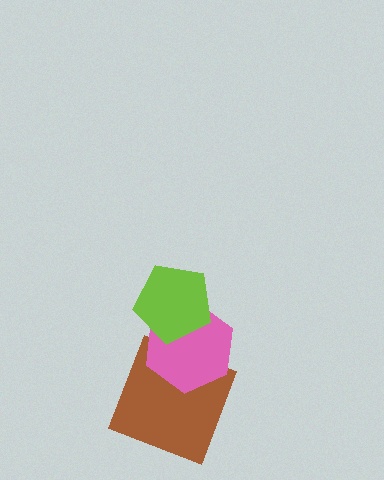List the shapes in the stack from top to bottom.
From top to bottom: the lime pentagon, the pink hexagon, the brown square.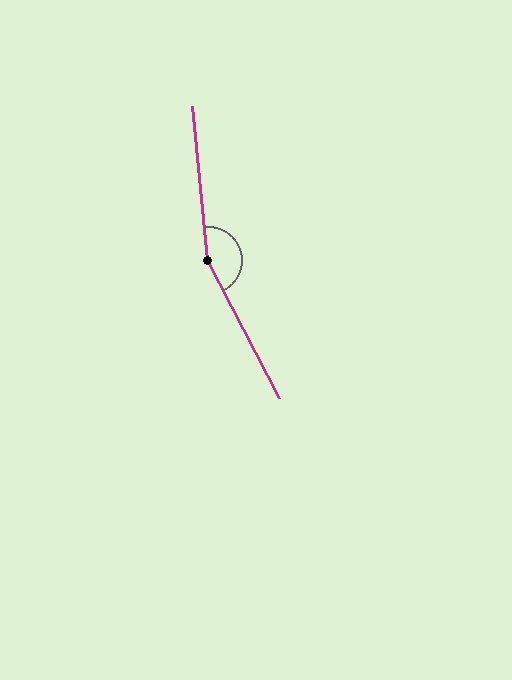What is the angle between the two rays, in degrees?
Approximately 158 degrees.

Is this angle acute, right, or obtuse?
It is obtuse.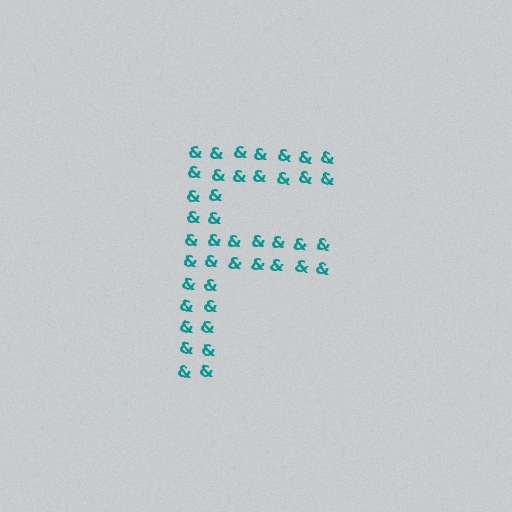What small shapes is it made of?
It is made of small ampersands.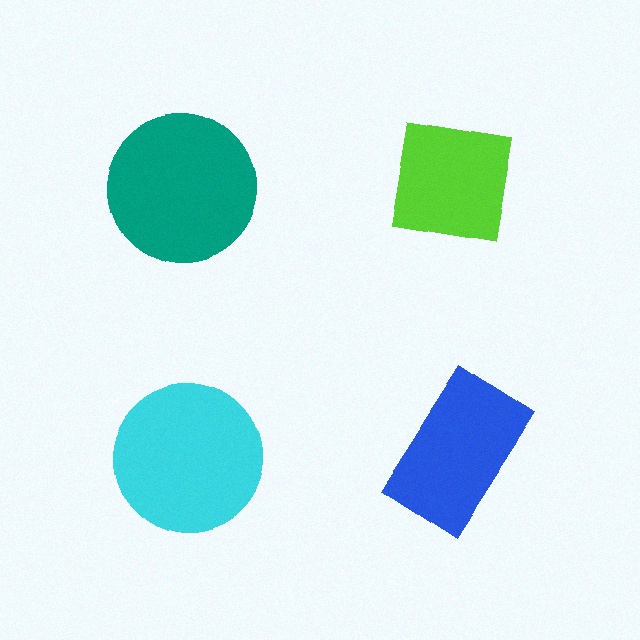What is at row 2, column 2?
A blue rectangle.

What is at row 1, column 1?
A teal circle.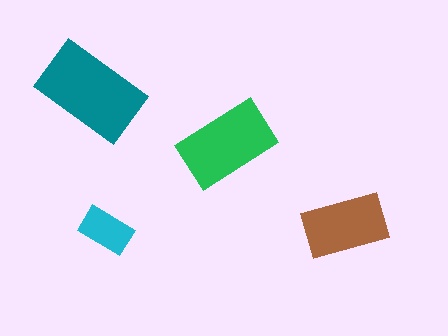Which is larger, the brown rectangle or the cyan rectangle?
The brown one.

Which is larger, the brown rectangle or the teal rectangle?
The teal one.